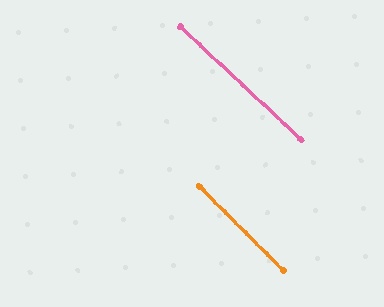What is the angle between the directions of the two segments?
Approximately 2 degrees.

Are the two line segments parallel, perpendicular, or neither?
Parallel — their directions differ by only 1.7°.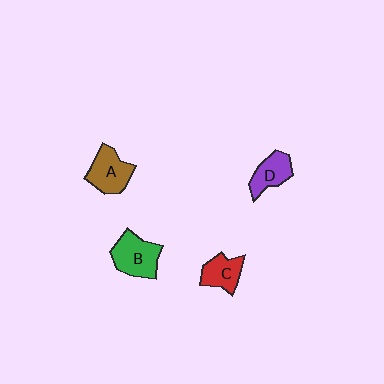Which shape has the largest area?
Shape B (green).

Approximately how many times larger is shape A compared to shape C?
Approximately 1.3 times.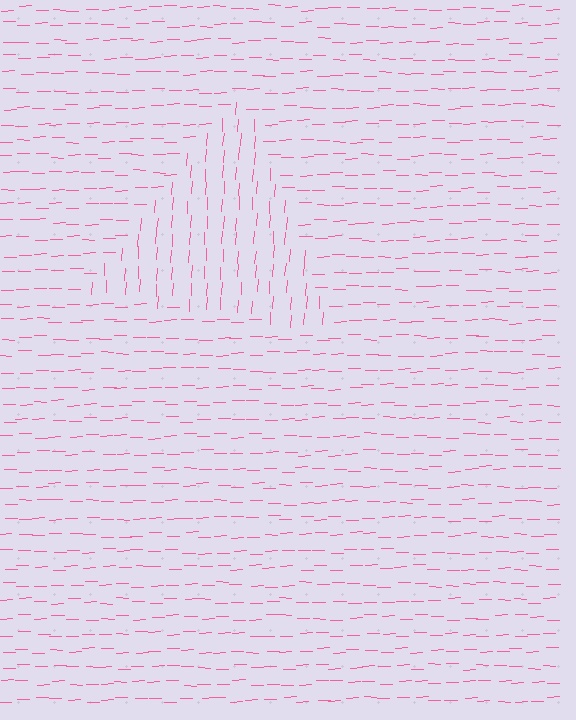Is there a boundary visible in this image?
Yes, there is a texture boundary formed by a change in line orientation.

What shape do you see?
I see a triangle.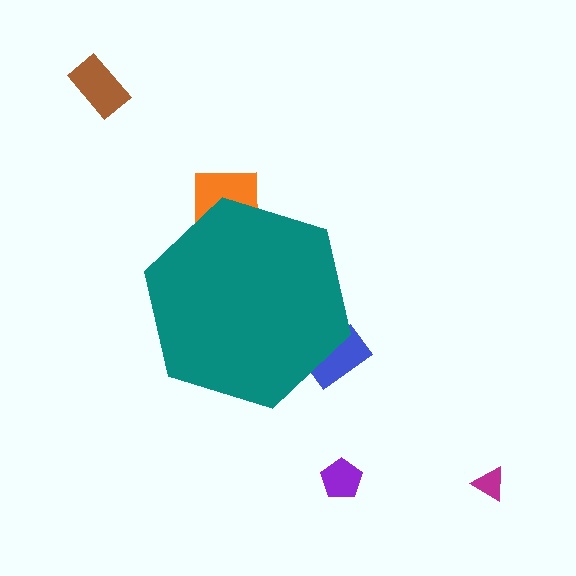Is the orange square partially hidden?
Yes, the orange square is partially hidden behind the teal hexagon.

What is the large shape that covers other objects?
A teal hexagon.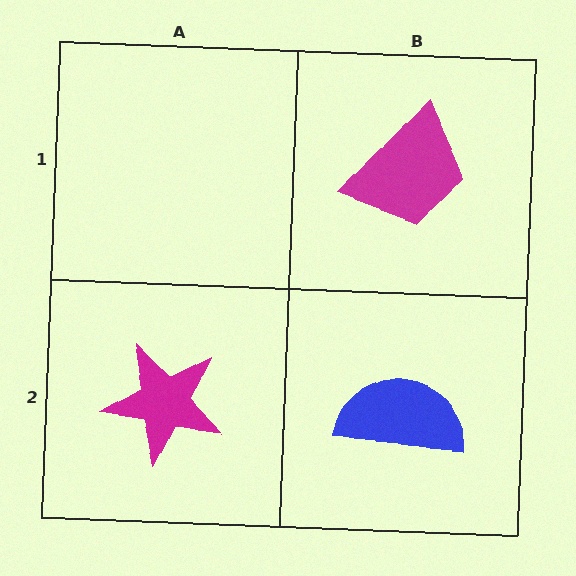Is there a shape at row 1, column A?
No, that cell is empty.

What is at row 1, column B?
A magenta trapezoid.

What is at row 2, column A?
A magenta star.